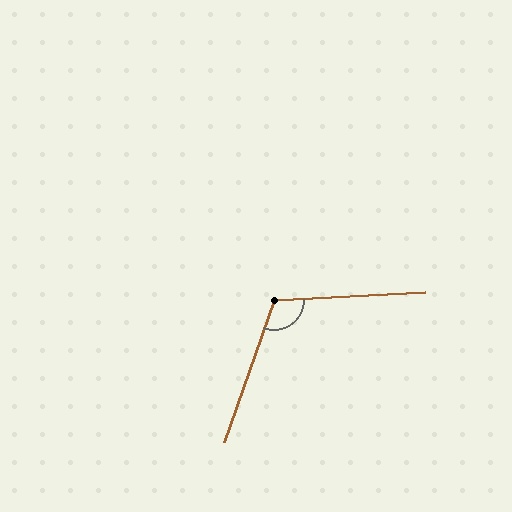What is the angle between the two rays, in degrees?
Approximately 112 degrees.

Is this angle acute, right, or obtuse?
It is obtuse.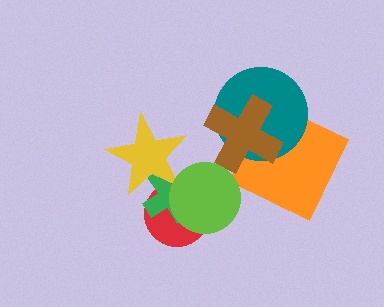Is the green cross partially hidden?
Yes, it is partially covered by another shape.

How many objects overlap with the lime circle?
3 objects overlap with the lime circle.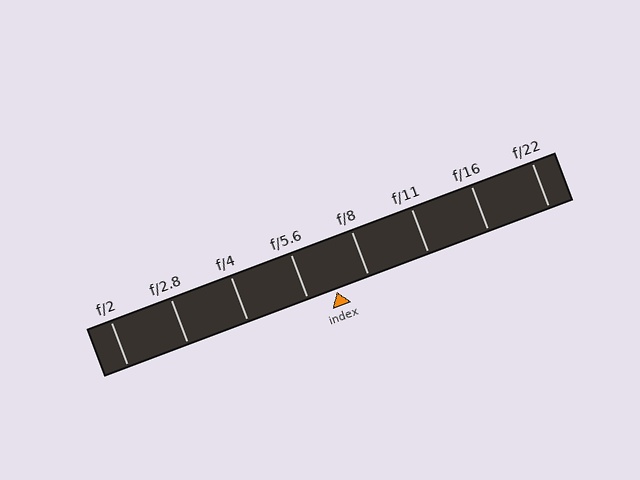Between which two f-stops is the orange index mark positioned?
The index mark is between f/5.6 and f/8.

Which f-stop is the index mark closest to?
The index mark is closest to f/5.6.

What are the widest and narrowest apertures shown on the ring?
The widest aperture shown is f/2 and the narrowest is f/22.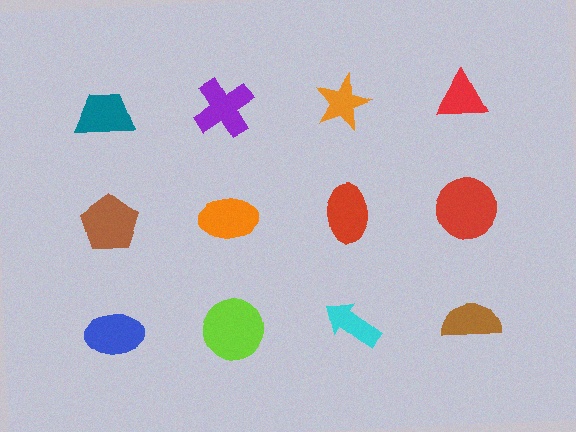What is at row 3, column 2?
A lime circle.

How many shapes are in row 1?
4 shapes.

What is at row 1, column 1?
A teal trapezoid.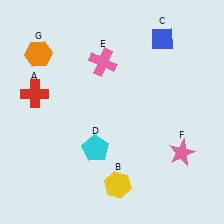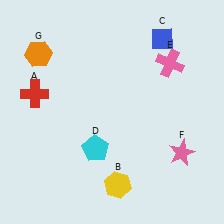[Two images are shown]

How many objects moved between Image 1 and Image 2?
1 object moved between the two images.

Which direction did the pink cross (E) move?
The pink cross (E) moved right.